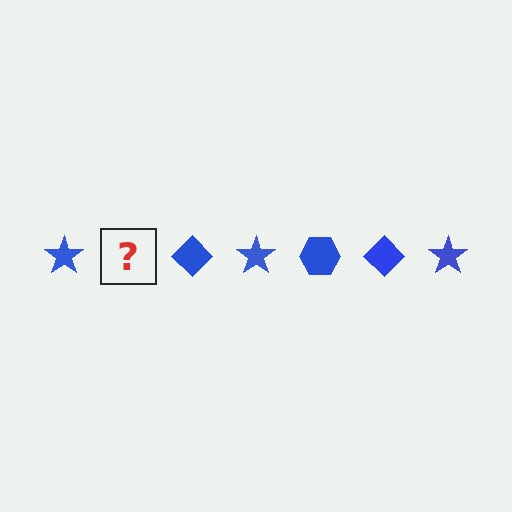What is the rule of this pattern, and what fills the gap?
The rule is that the pattern cycles through star, hexagon, diamond shapes in blue. The gap should be filled with a blue hexagon.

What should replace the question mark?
The question mark should be replaced with a blue hexagon.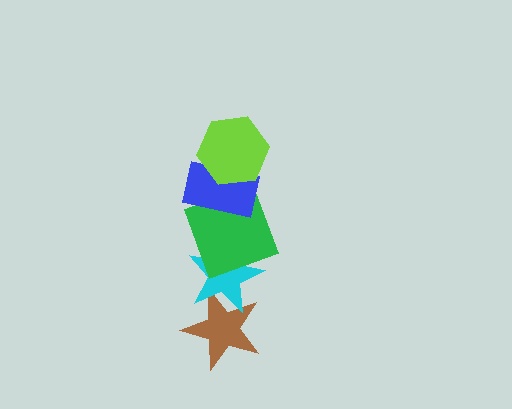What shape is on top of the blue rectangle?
The lime hexagon is on top of the blue rectangle.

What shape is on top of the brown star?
The cyan star is on top of the brown star.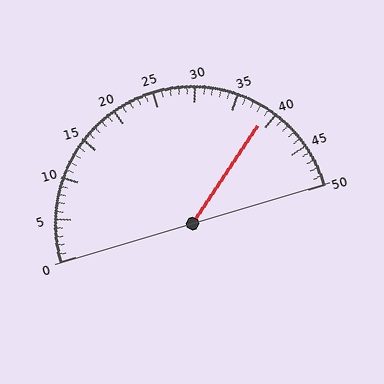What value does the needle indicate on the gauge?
The needle indicates approximately 39.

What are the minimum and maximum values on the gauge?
The gauge ranges from 0 to 50.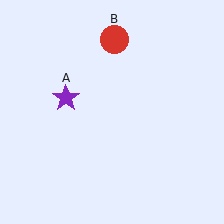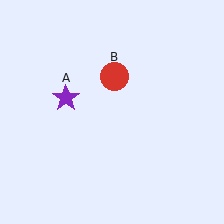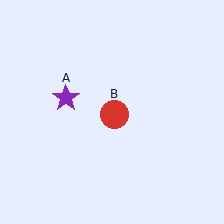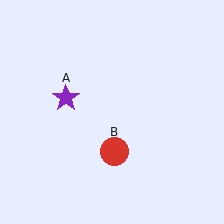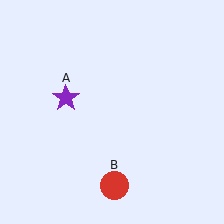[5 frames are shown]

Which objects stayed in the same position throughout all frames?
Purple star (object A) remained stationary.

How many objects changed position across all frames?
1 object changed position: red circle (object B).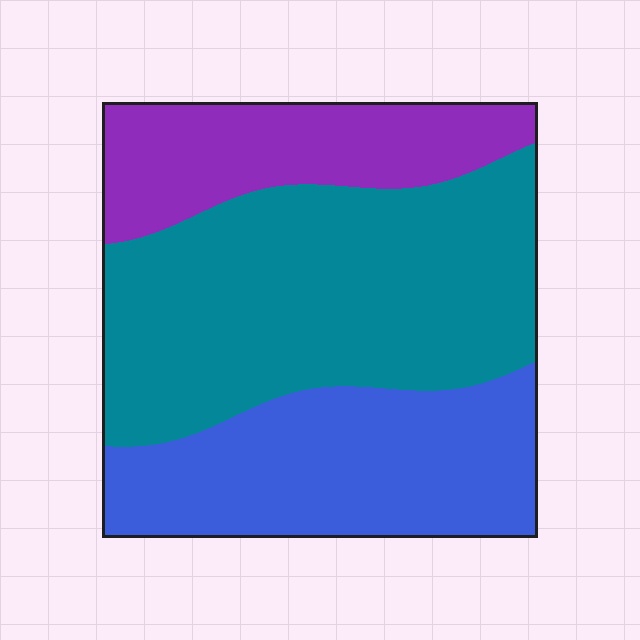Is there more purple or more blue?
Blue.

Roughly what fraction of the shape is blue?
Blue covers about 30% of the shape.